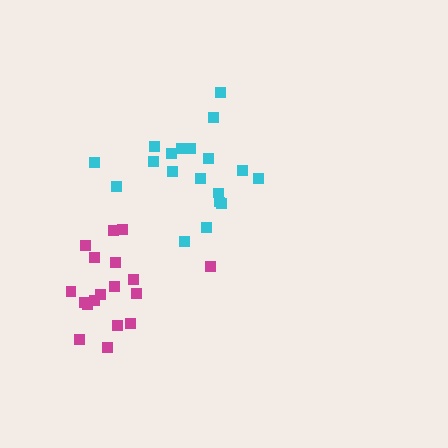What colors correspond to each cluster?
The clusters are colored: cyan, magenta.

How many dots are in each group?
Group 1: 19 dots, Group 2: 18 dots (37 total).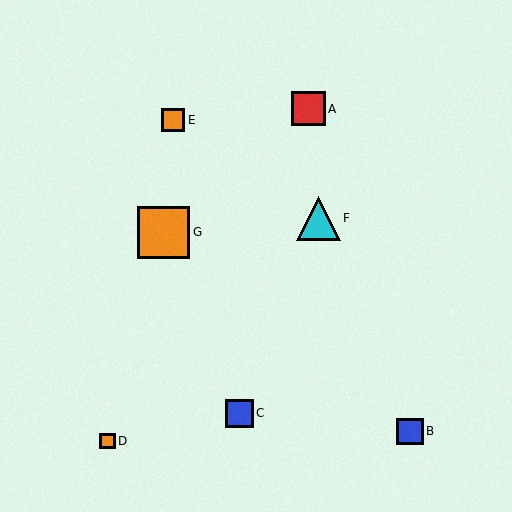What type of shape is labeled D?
Shape D is an orange square.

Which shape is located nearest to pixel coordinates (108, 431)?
The orange square (labeled D) at (108, 441) is nearest to that location.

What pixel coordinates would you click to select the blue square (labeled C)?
Click at (239, 413) to select the blue square C.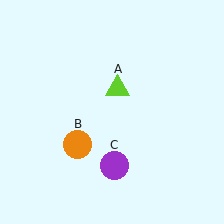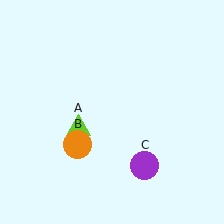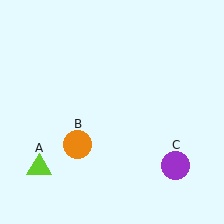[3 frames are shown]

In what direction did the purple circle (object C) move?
The purple circle (object C) moved right.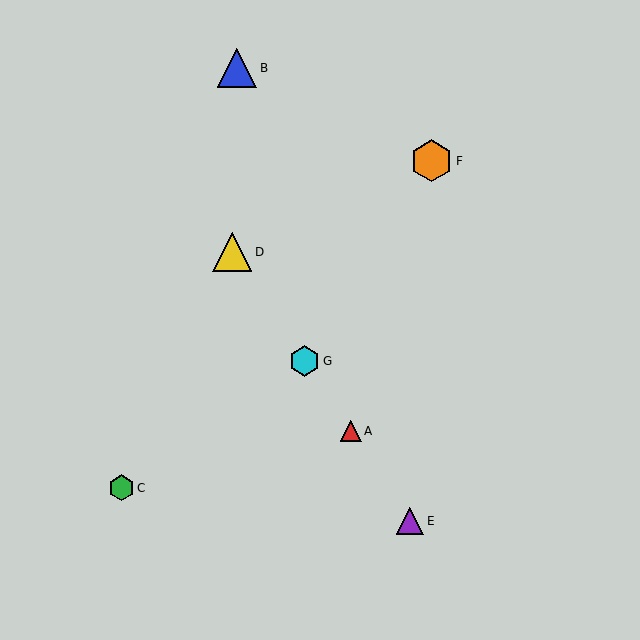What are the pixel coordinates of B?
Object B is at (237, 68).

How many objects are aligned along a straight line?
4 objects (A, D, E, G) are aligned along a straight line.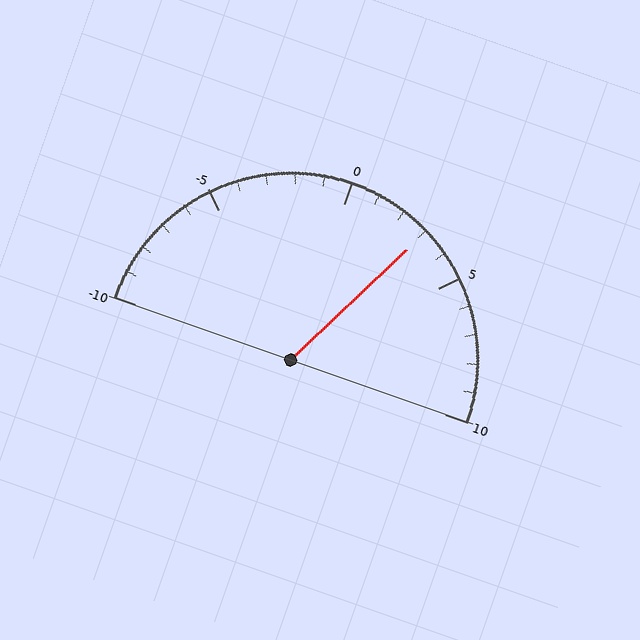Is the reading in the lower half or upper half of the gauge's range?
The reading is in the upper half of the range (-10 to 10).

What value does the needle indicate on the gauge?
The needle indicates approximately 3.